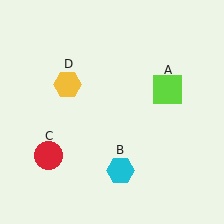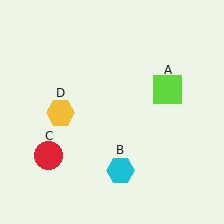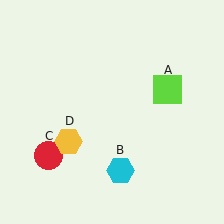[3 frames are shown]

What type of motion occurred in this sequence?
The yellow hexagon (object D) rotated counterclockwise around the center of the scene.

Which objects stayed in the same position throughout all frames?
Lime square (object A) and cyan hexagon (object B) and red circle (object C) remained stationary.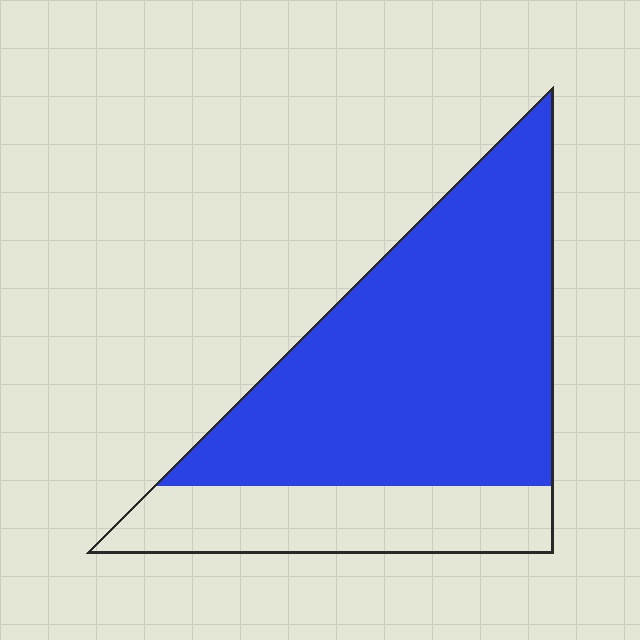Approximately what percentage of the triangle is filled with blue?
Approximately 75%.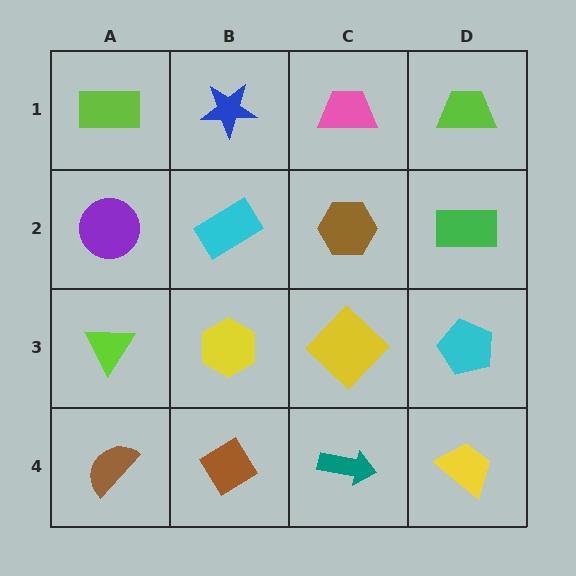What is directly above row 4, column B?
A yellow hexagon.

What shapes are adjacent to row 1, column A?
A purple circle (row 2, column A), a blue star (row 1, column B).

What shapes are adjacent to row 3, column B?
A cyan rectangle (row 2, column B), a brown diamond (row 4, column B), a lime triangle (row 3, column A), a yellow diamond (row 3, column C).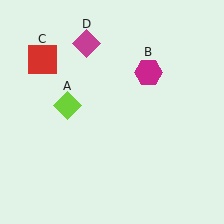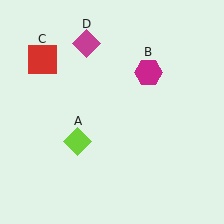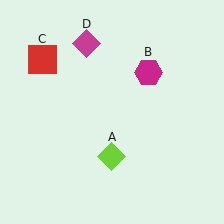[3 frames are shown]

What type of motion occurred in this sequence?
The lime diamond (object A) rotated counterclockwise around the center of the scene.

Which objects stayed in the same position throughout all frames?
Magenta hexagon (object B) and red square (object C) and magenta diamond (object D) remained stationary.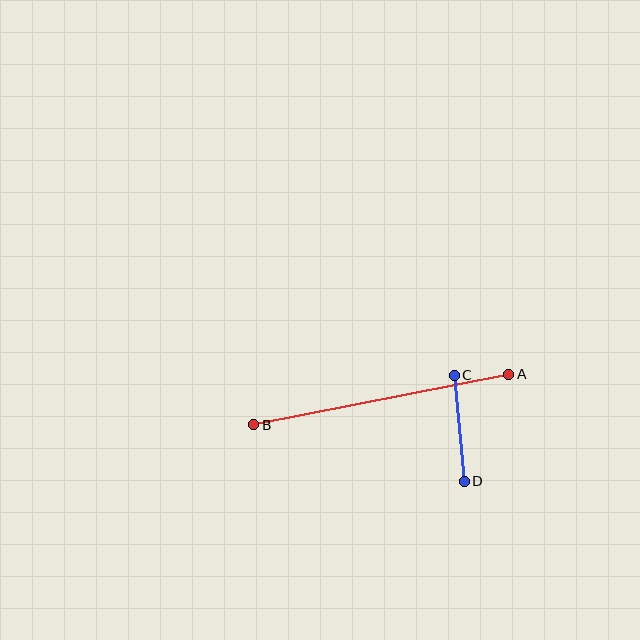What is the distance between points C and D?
The distance is approximately 107 pixels.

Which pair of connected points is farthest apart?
Points A and B are farthest apart.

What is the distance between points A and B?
The distance is approximately 260 pixels.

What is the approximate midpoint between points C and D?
The midpoint is at approximately (459, 428) pixels.